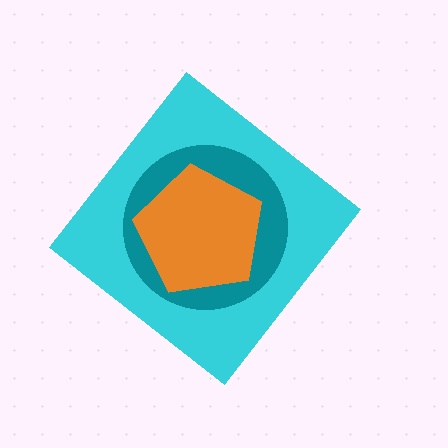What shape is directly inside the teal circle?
The orange pentagon.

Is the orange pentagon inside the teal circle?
Yes.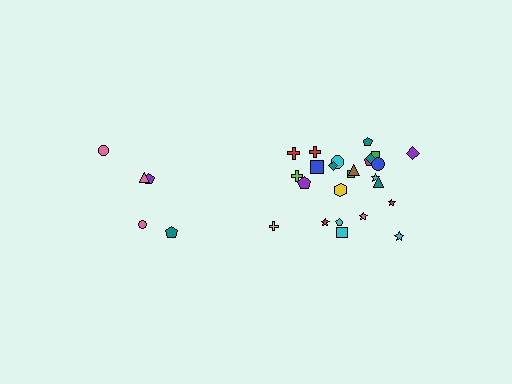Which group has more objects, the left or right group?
The right group.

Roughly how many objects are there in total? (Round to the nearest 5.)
Roughly 30 objects in total.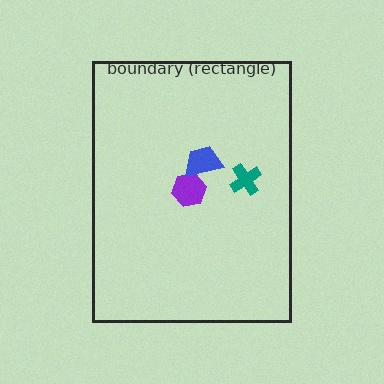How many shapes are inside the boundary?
3 inside, 0 outside.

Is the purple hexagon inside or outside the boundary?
Inside.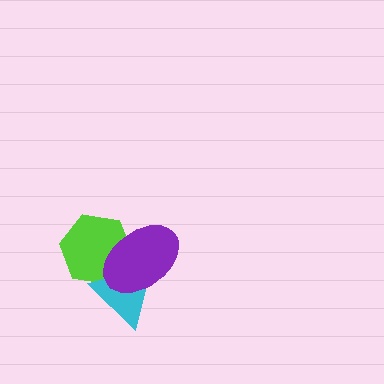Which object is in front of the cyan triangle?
The purple ellipse is in front of the cyan triangle.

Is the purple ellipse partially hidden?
No, no other shape covers it.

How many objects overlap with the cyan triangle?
2 objects overlap with the cyan triangle.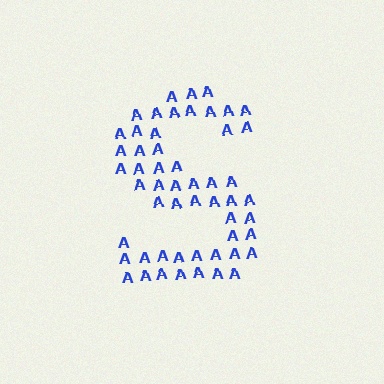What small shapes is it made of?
It is made of small letter A's.